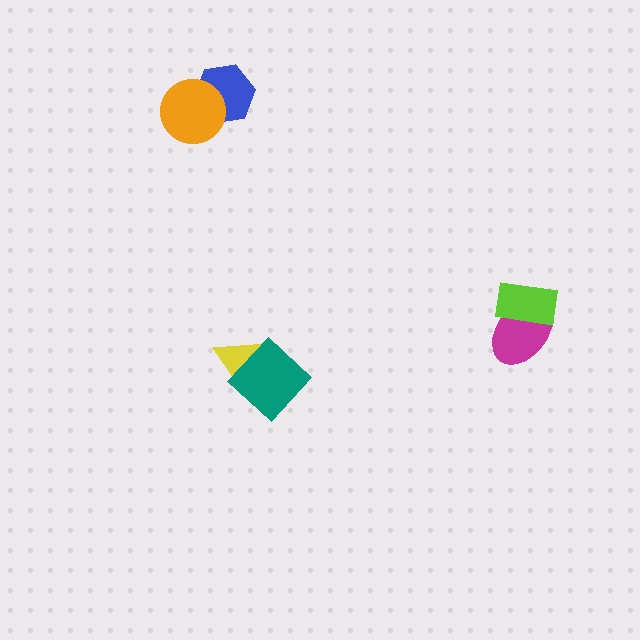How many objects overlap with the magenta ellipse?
1 object overlaps with the magenta ellipse.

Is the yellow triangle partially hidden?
Yes, it is partially covered by another shape.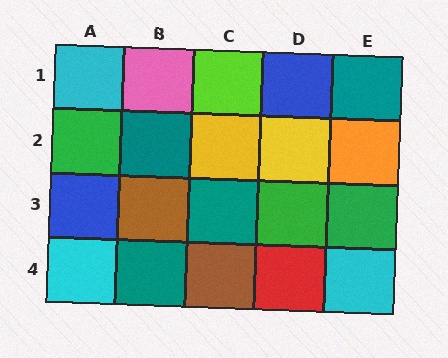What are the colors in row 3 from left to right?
Blue, brown, teal, green, green.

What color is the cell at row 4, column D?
Red.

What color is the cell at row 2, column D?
Yellow.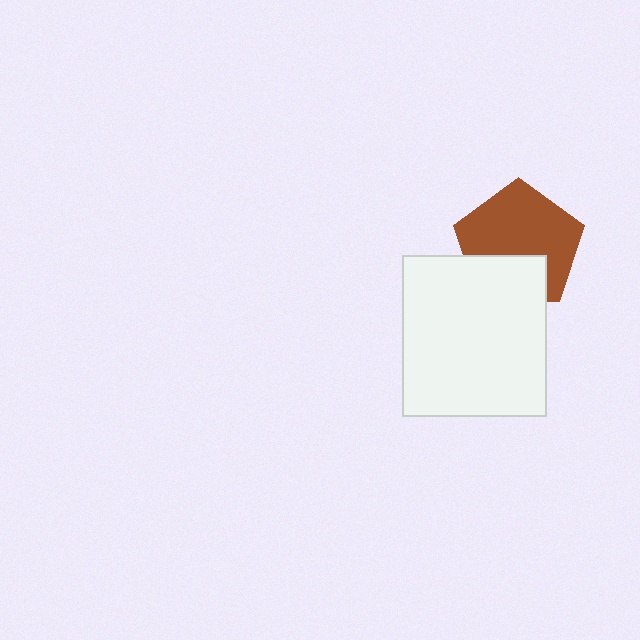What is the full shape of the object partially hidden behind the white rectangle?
The partially hidden object is a brown pentagon.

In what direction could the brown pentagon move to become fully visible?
The brown pentagon could move up. That would shift it out from behind the white rectangle entirely.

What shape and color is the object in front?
The object in front is a white rectangle.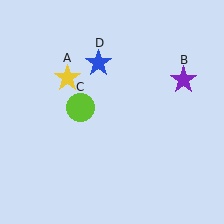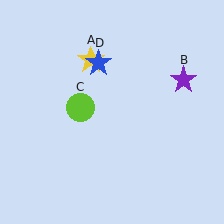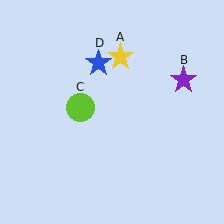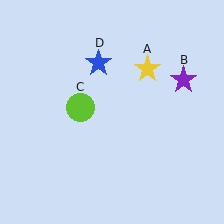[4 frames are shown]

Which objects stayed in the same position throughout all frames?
Purple star (object B) and lime circle (object C) and blue star (object D) remained stationary.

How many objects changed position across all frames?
1 object changed position: yellow star (object A).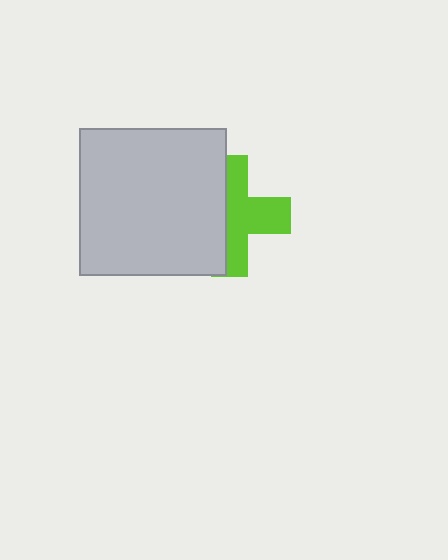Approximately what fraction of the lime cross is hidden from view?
Roughly 46% of the lime cross is hidden behind the light gray square.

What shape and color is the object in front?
The object in front is a light gray square.